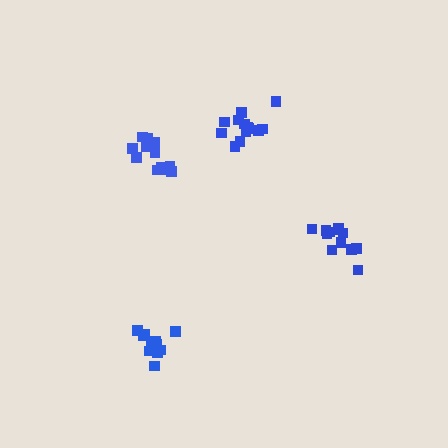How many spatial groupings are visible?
There are 4 spatial groupings.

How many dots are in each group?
Group 1: 12 dots, Group 2: 13 dots, Group 3: 12 dots, Group 4: 13 dots (50 total).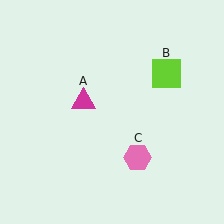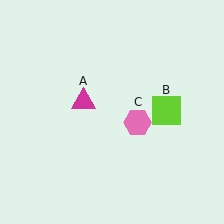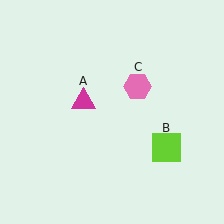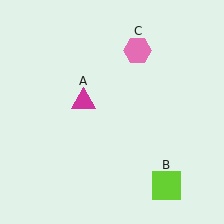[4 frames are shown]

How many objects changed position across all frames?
2 objects changed position: lime square (object B), pink hexagon (object C).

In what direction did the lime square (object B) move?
The lime square (object B) moved down.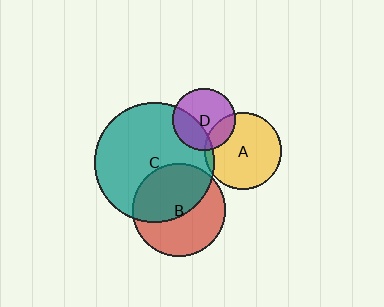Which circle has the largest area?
Circle C (teal).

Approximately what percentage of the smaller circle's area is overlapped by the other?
Approximately 5%.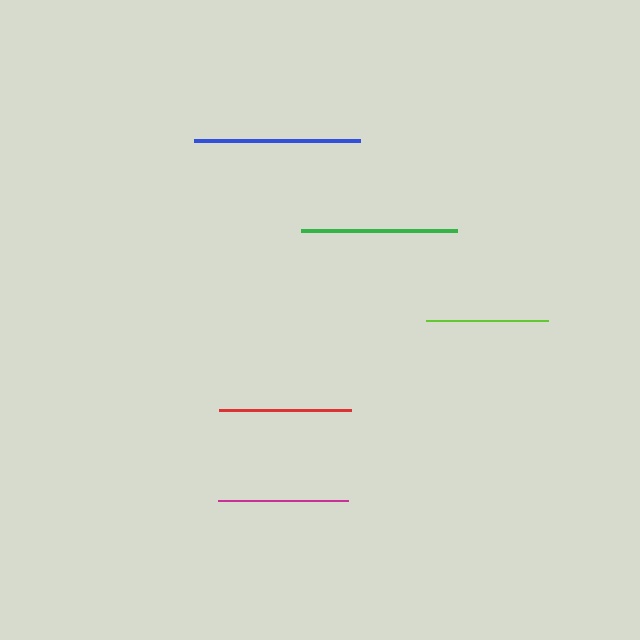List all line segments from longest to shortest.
From longest to shortest: blue, green, red, magenta, lime.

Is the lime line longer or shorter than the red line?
The red line is longer than the lime line.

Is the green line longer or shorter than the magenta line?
The green line is longer than the magenta line.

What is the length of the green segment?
The green segment is approximately 156 pixels long.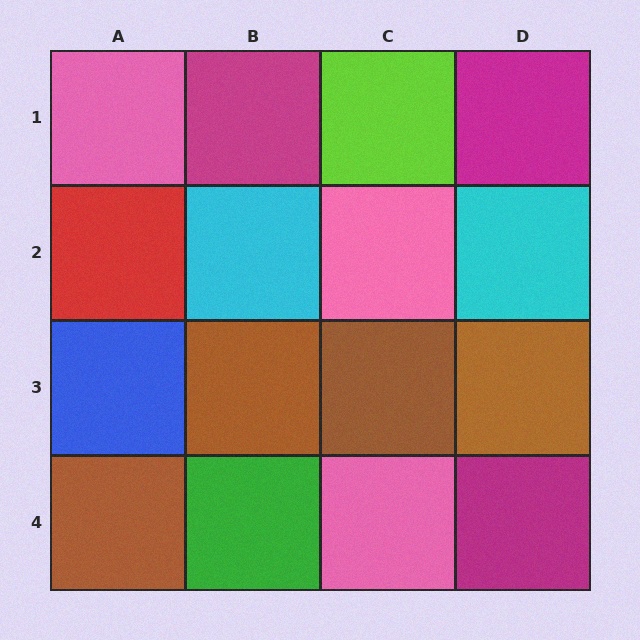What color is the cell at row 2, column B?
Cyan.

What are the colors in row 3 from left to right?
Blue, brown, brown, brown.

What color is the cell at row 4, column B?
Green.